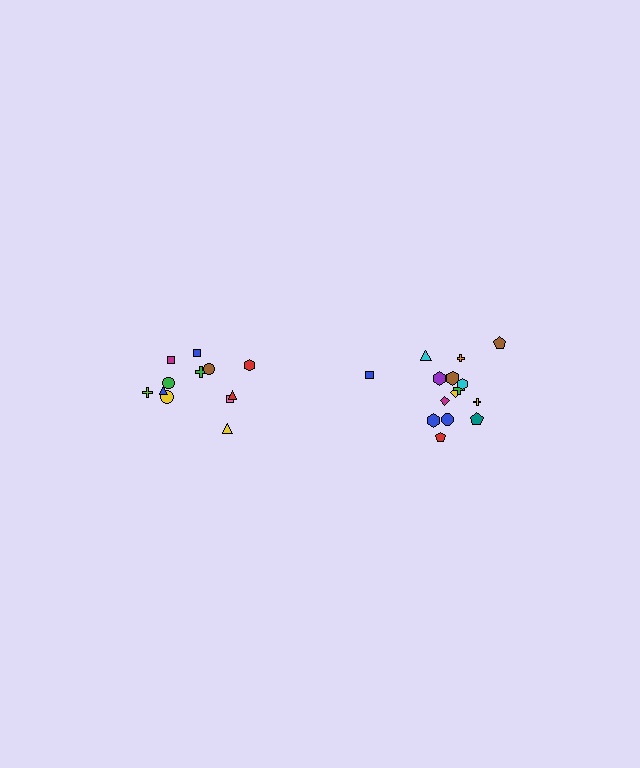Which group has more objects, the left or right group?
The right group.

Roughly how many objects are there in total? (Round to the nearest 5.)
Roughly 25 objects in total.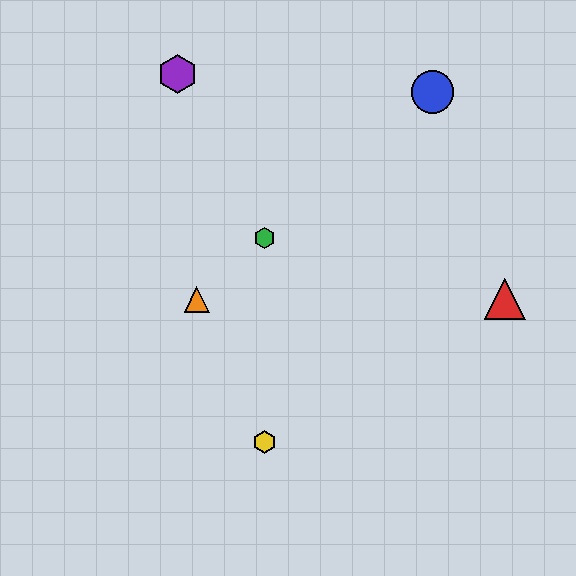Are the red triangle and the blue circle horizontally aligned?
No, the red triangle is at y≈299 and the blue circle is at y≈92.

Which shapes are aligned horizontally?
The red triangle, the orange triangle are aligned horizontally.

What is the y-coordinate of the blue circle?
The blue circle is at y≈92.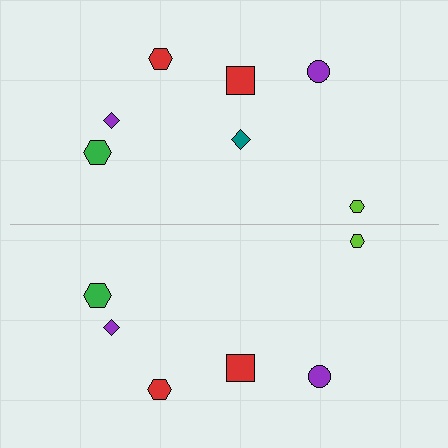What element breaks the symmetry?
A teal diamond is missing from the bottom side.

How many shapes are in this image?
There are 13 shapes in this image.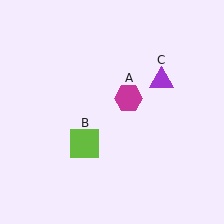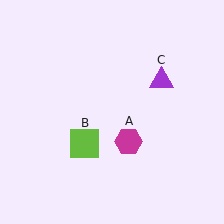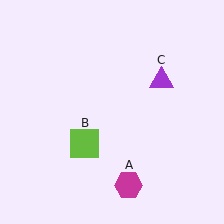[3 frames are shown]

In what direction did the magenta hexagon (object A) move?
The magenta hexagon (object A) moved down.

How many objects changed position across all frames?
1 object changed position: magenta hexagon (object A).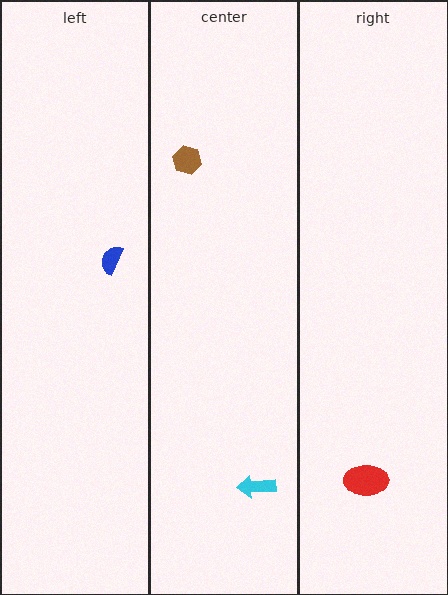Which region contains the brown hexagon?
The center region.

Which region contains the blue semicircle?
The left region.